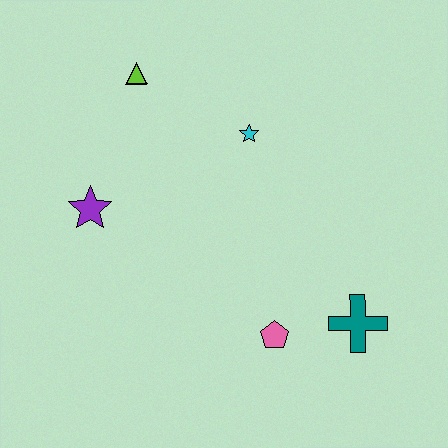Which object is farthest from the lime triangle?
The teal cross is farthest from the lime triangle.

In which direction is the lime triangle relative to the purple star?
The lime triangle is above the purple star.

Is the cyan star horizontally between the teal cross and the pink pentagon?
No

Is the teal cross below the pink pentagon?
No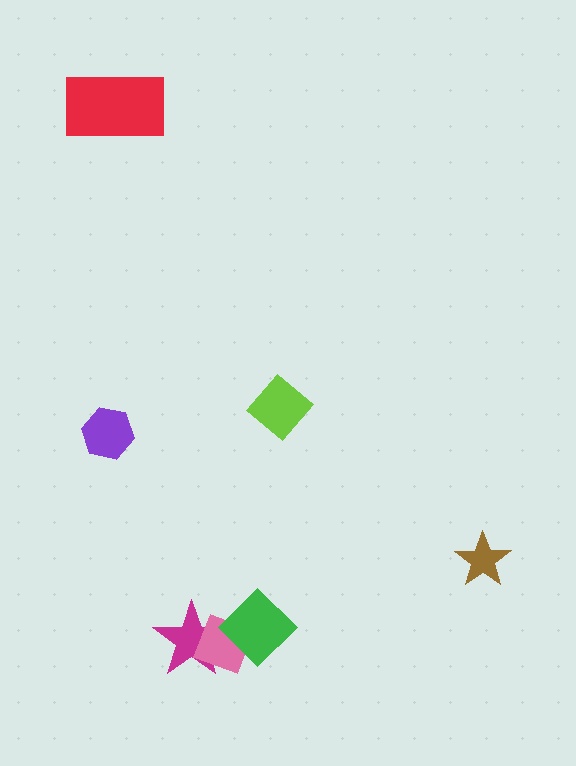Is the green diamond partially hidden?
No, no other shape covers it.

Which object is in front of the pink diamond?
The green diamond is in front of the pink diamond.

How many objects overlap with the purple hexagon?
0 objects overlap with the purple hexagon.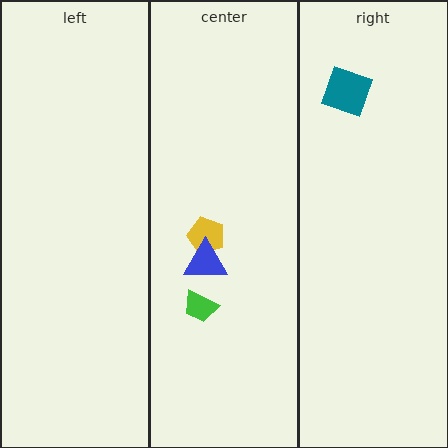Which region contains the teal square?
The right region.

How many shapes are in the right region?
1.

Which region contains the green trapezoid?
The center region.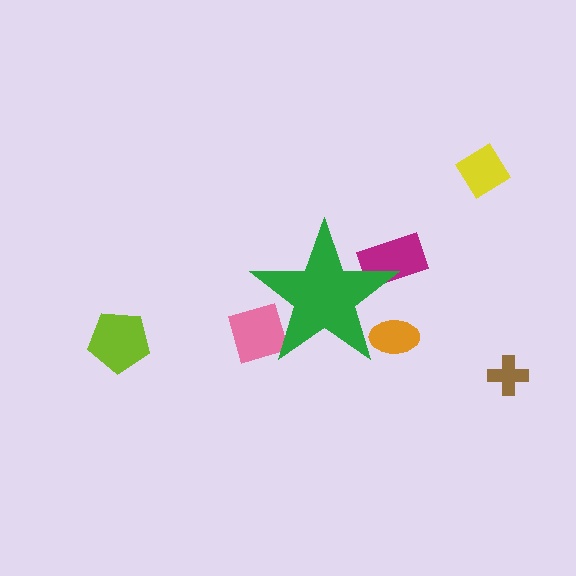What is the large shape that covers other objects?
A green star.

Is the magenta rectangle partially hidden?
Yes, the magenta rectangle is partially hidden behind the green star.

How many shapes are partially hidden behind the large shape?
3 shapes are partially hidden.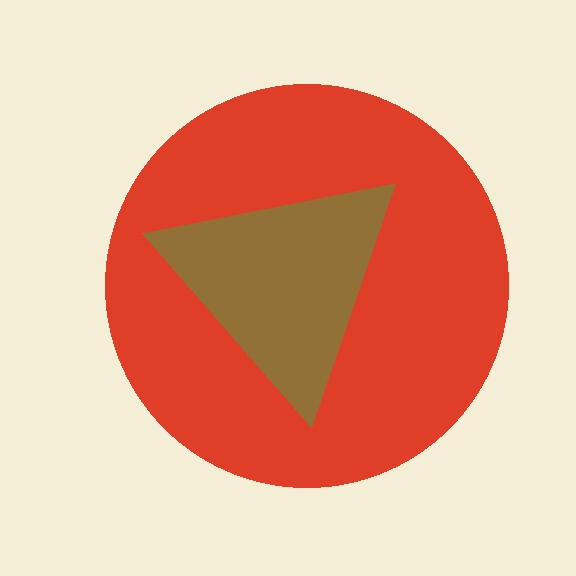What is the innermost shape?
The brown triangle.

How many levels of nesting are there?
2.